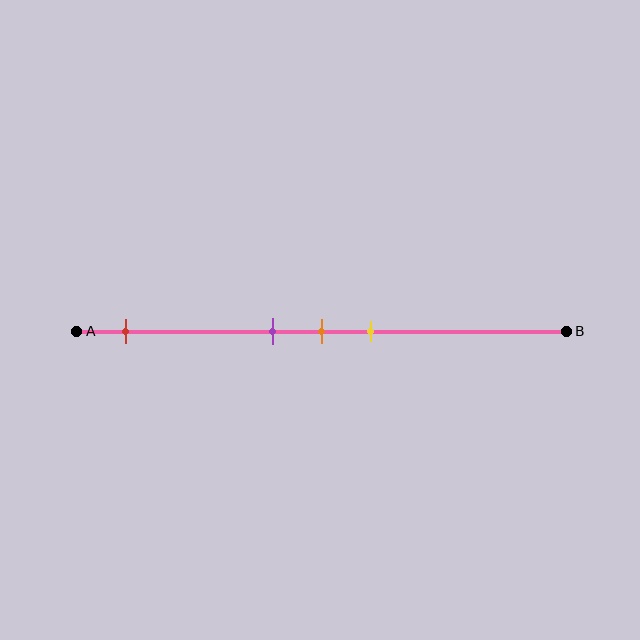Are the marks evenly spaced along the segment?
No, the marks are not evenly spaced.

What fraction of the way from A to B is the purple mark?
The purple mark is approximately 40% (0.4) of the way from A to B.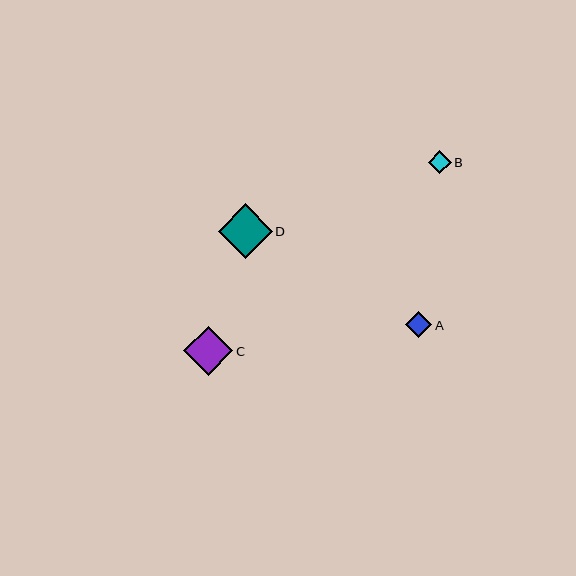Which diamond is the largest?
Diamond D is the largest with a size of approximately 54 pixels.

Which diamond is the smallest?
Diamond B is the smallest with a size of approximately 23 pixels.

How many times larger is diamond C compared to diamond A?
Diamond C is approximately 1.9 times the size of diamond A.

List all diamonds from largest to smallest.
From largest to smallest: D, C, A, B.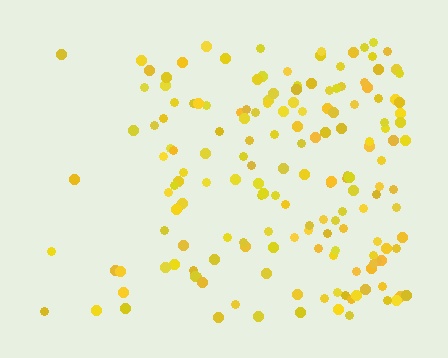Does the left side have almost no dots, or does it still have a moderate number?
Still a moderate number, just noticeably fewer than the right.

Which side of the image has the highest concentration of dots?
The right.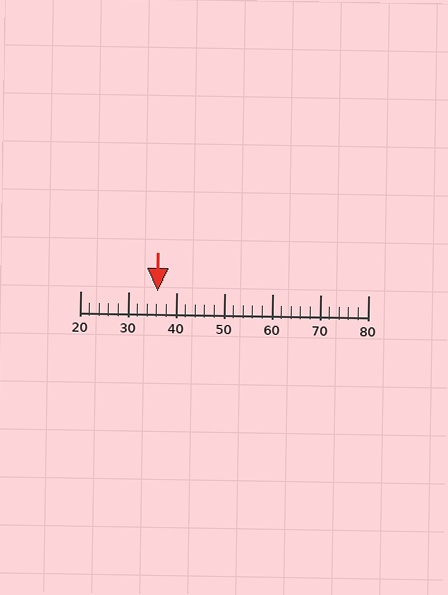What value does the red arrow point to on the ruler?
The red arrow points to approximately 36.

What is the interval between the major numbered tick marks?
The major tick marks are spaced 10 units apart.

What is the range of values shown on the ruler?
The ruler shows values from 20 to 80.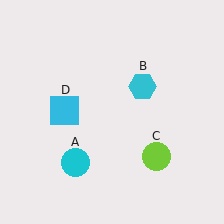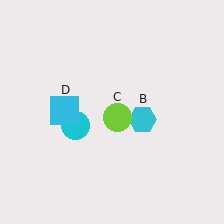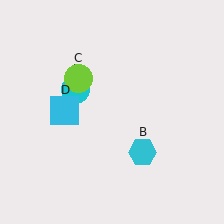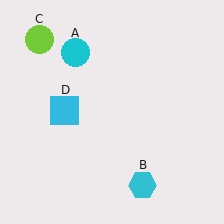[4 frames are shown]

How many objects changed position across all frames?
3 objects changed position: cyan circle (object A), cyan hexagon (object B), lime circle (object C).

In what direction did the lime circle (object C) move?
The lime circle (object C) moved up and to the left.